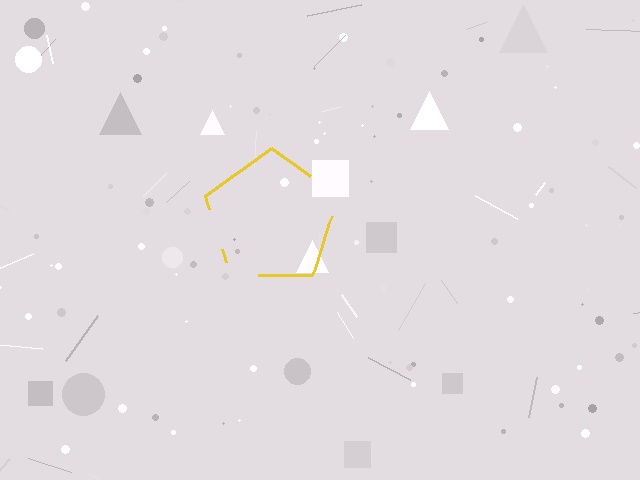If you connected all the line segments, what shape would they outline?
They would outline a pentagon.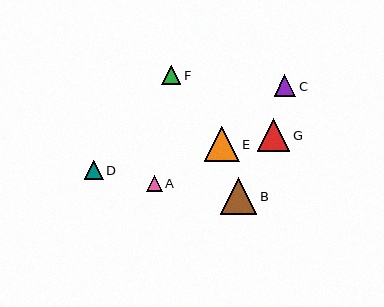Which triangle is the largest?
Triangle B is the largest with a size of approximately 36 pixels.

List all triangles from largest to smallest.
From largest to smallest: B, E, G, C, F, D, A.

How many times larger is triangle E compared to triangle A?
Triangle E is approximately 2.2 times the size of triangle A.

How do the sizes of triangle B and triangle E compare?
Triangle B and triangle E are approximately the same size.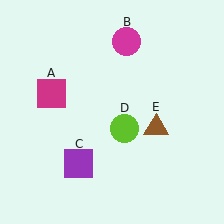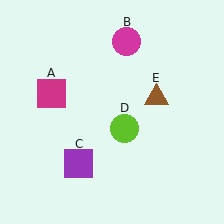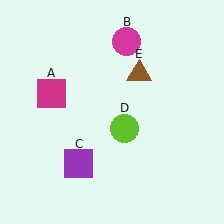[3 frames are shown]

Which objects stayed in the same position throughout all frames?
Magenta square (object A) and magenta circle (object B) and purple square (object C) and lime circle (object D) remained stationary.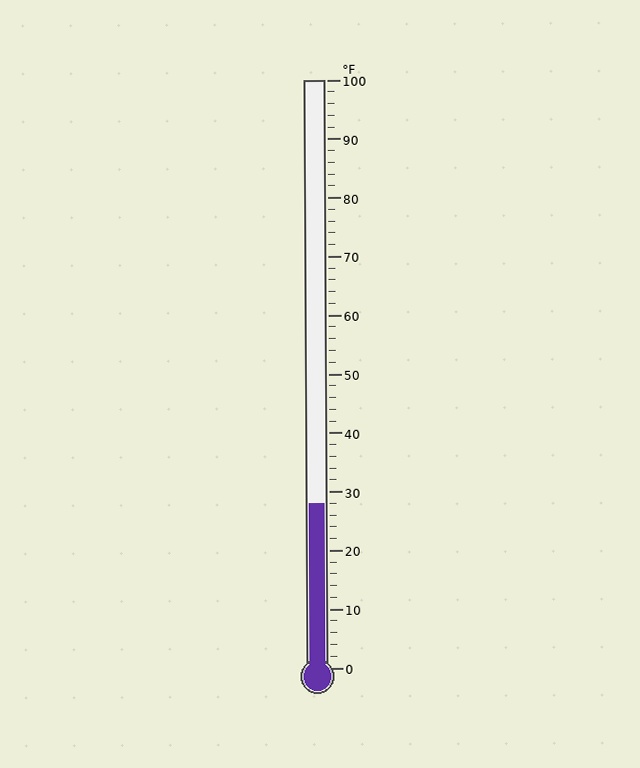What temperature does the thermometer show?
The thermometer shows approximately 28°F.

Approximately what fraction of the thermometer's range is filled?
The thermometer is filled to approximately 30% of its range.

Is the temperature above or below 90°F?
The temperature is below 90°F.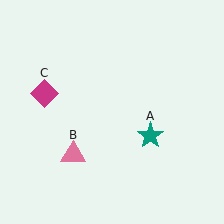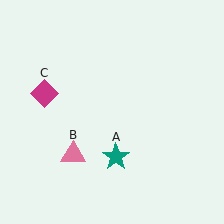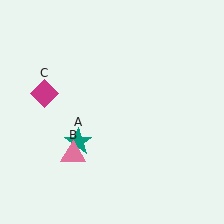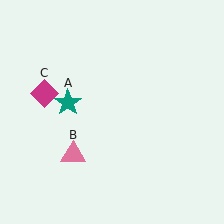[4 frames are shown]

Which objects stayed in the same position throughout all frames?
Pink triangle (object B) and magenta diamond (object C) remained stationary.